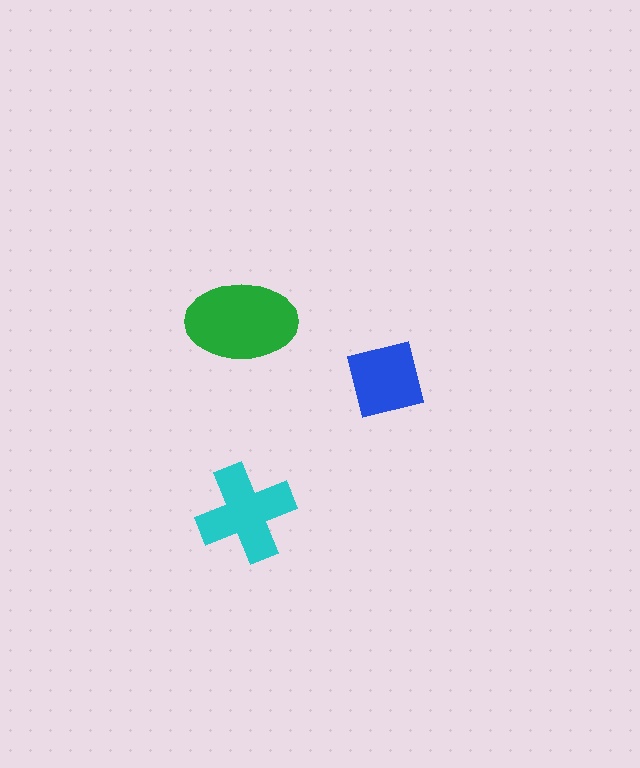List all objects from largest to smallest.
The green ellipse, the cyan cross, the blue square.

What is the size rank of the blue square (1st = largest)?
3rd.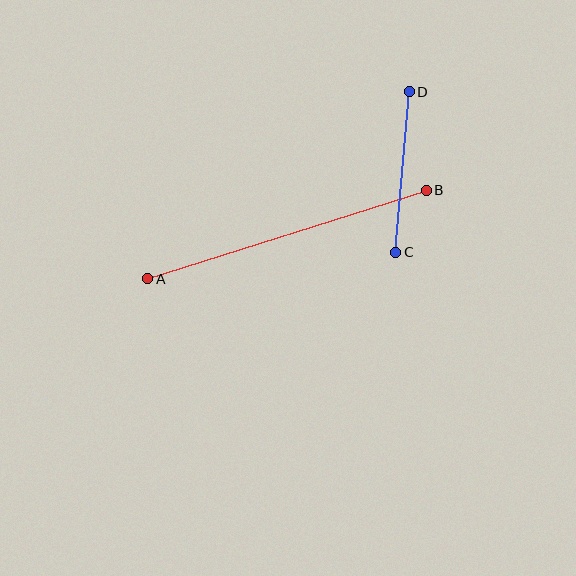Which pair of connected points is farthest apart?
Points A and B are farthest apart.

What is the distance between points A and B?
The distance is approximately 292 pixels.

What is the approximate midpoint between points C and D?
The midpoint is at approximately (402, 172) pixels.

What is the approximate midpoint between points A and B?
The midpoint is at approximately (287, 234) pixels.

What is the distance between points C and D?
The distance is approximately 161 pixels.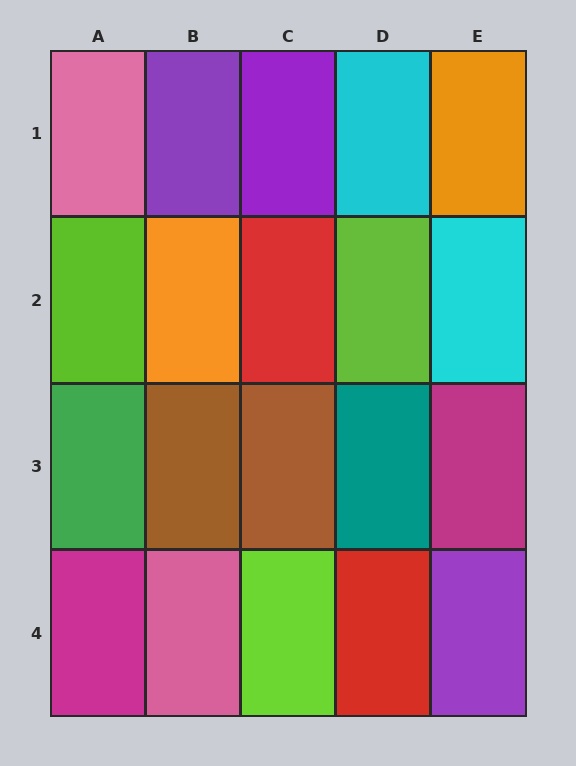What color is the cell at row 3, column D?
Teal.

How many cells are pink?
2 cells are pink.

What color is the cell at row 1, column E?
Orange.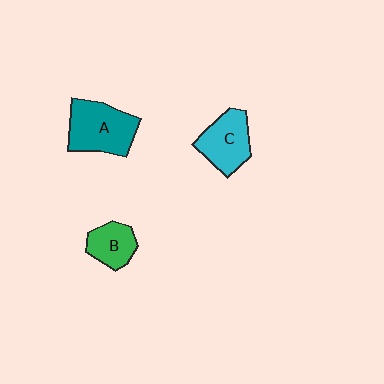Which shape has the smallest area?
Shape B (green).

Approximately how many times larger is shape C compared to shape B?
Approximately 1.4 times.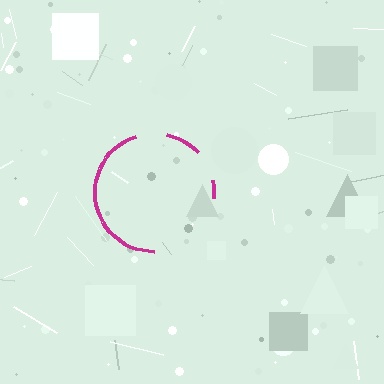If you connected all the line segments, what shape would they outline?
They would outline a circle.